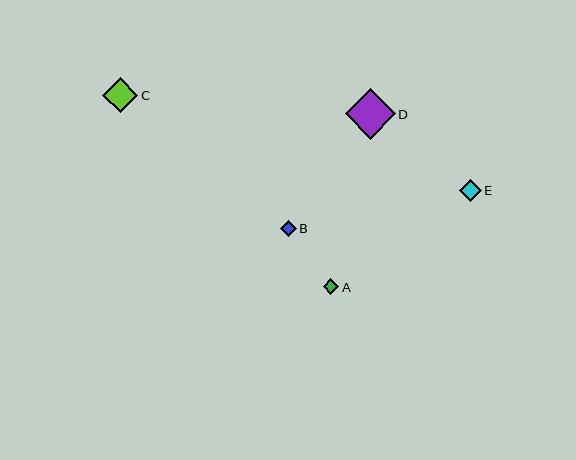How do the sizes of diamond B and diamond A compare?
Diamond B and diamond A are approximately the same size.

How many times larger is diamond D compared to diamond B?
Diamond D is approximately 3.1 times the size of diamond B.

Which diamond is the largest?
Diamond D is the largest with a size of approximately 50 pixels.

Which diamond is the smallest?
Diamond A is the smallest with a size of approximately 15 pixels.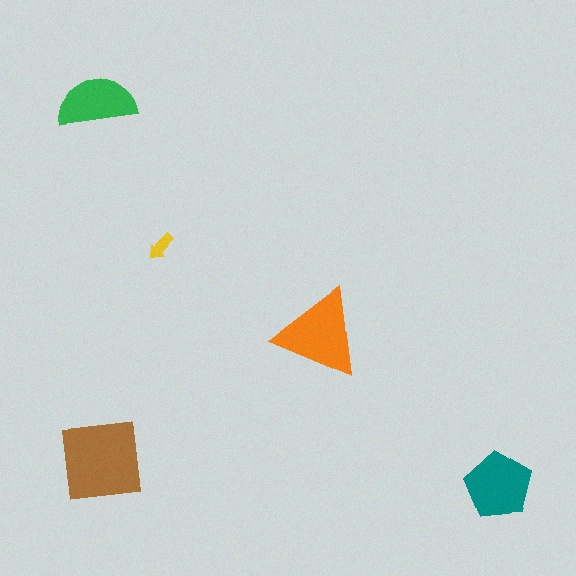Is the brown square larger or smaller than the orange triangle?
Larger.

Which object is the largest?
The brown square.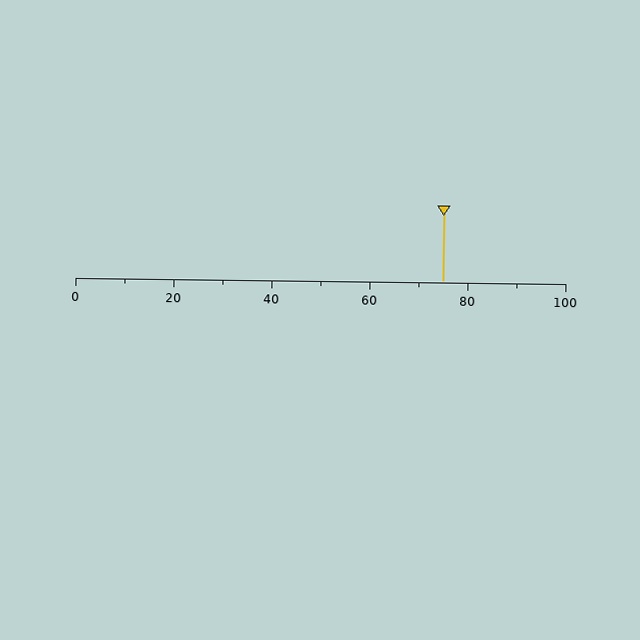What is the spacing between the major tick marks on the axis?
The major ticks are spaced 20 apart.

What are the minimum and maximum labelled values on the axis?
The axis runs from 0 to 100.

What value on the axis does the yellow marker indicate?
The marker indicates approximately 75.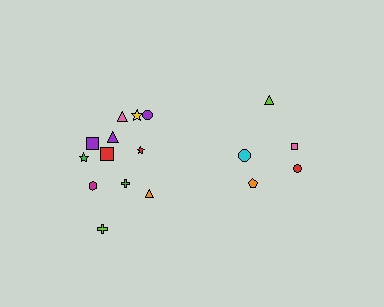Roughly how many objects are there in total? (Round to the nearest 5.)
Roughly 15 objects in total.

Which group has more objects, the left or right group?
The left group.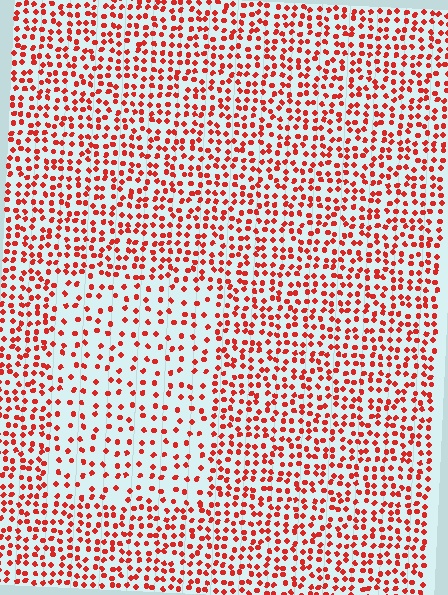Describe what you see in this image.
The image contains small red elements arranged at two different densities. A rectangle-shaped region is visible where the elements are less densely packed than the surrounding area.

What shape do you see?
I see a rectangle.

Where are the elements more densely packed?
The elements are more densely packed outside the rectangle boundary.